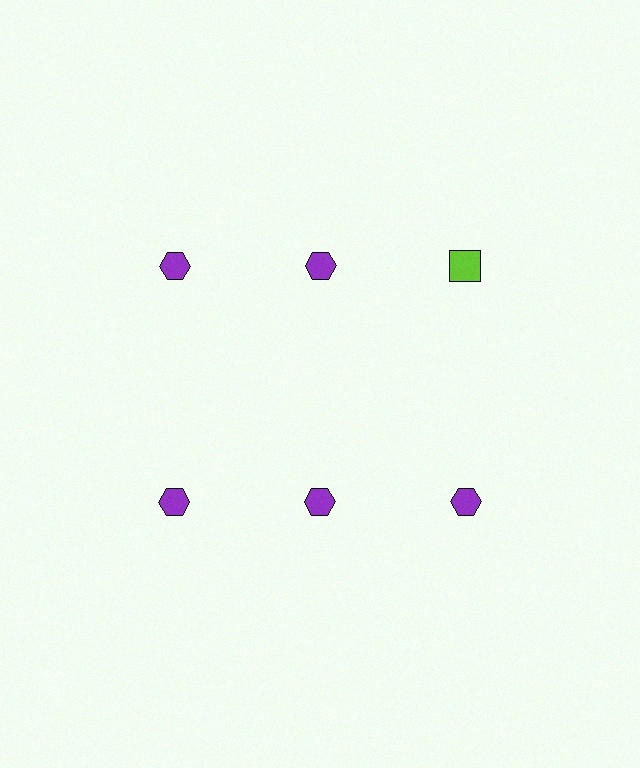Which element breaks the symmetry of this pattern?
The lime square in the top row, center column breaks the symmetry. All other shapes are purple hexagons.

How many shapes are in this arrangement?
There are 6 shapes arranged in a grid pattern.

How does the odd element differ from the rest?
It differs in both color (lime instead of purple) and shape (square instead of hexagon).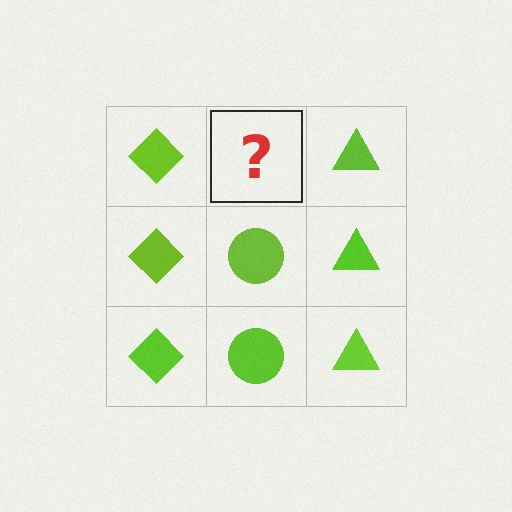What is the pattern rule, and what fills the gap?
The rule is that each column has a consistent shape. The gap should be filled with a lime circle.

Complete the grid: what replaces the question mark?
The question mark should be replaced with a lime circle.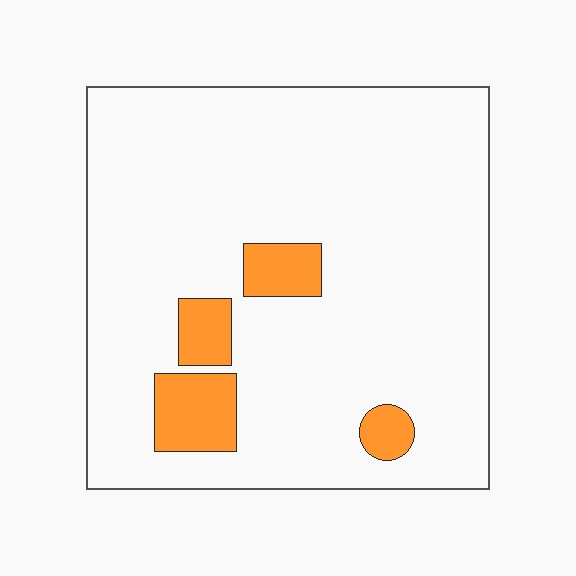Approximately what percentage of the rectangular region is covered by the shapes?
Approximately 10%.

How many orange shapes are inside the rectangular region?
4.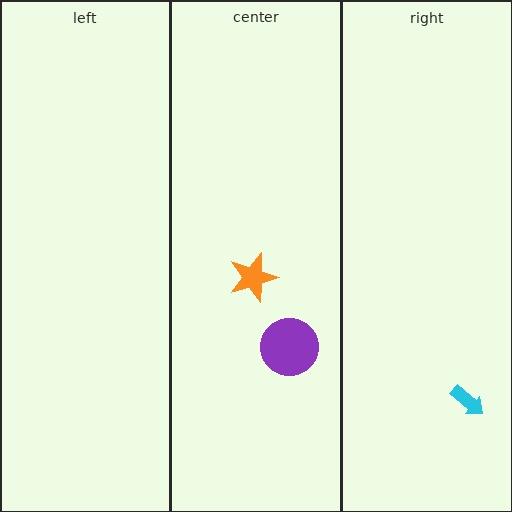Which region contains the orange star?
The center region.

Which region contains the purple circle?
The center region.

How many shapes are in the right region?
1.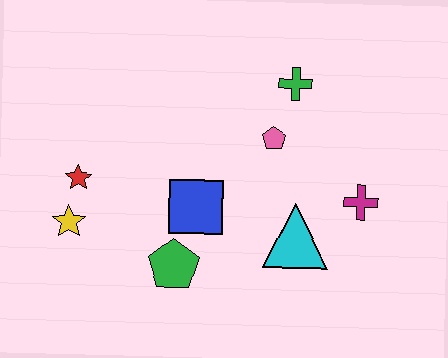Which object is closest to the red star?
The yellow star is closest to the red star.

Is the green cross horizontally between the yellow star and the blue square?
No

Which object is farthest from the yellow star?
The magenta cross is farthest from the yellow star.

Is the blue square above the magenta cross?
No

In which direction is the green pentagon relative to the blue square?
The green pentagon is below the blue square.